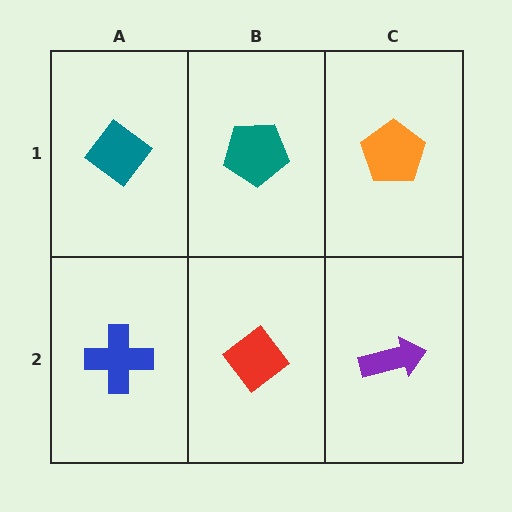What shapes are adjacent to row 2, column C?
An orange pentagon (row 1, column C), a red diamond (row 2, column B).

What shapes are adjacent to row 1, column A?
A blue cross (row 2, column A), a teal pentagon (row 1, column B).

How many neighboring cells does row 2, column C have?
2.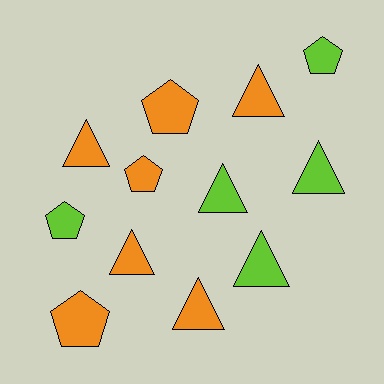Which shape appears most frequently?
Triangle, with 7 objects.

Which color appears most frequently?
Orange, with 7 objects.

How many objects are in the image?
There are 12 objects.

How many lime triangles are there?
There are 3 lime triangles.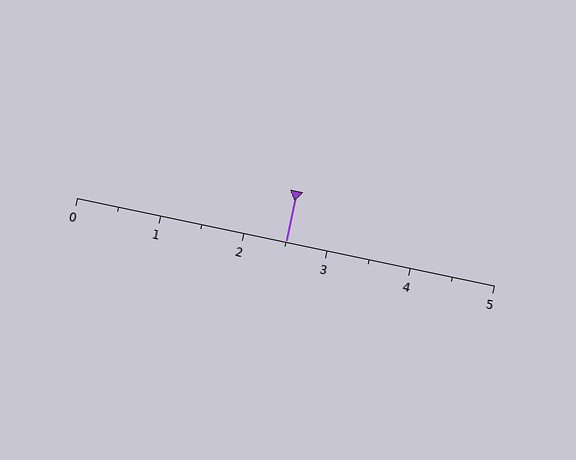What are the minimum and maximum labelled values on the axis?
The axis runs from 0 to 5.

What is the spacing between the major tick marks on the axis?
The major ticks are spaced 1 apart.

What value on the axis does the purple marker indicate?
The marker indicates approximately 2.5.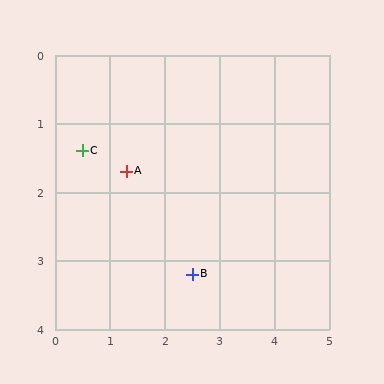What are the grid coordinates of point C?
Point C is at approximately (0.5, 1.4).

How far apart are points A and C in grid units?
Points A and C are about 0.9 grid units apart.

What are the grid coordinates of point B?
Point B is at approximately (2.5, 3.2).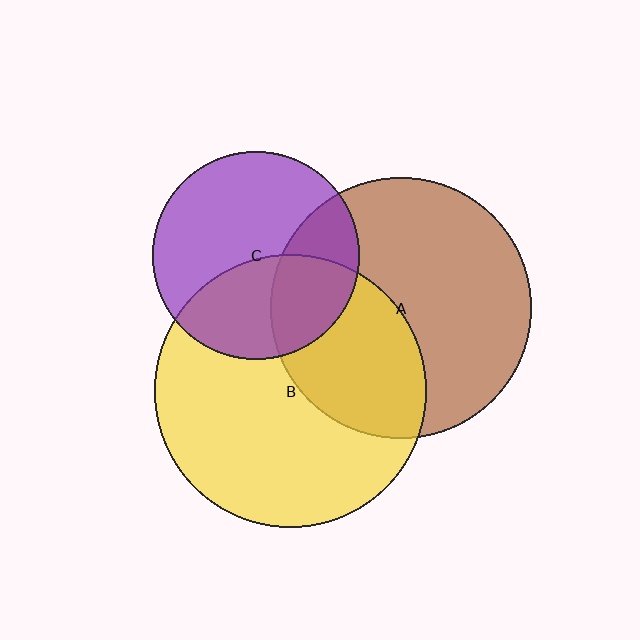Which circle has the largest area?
Circle B (yellow).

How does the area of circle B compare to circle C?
Approximately 1.7 times.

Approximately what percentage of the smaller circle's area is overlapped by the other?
Approximately 40%.